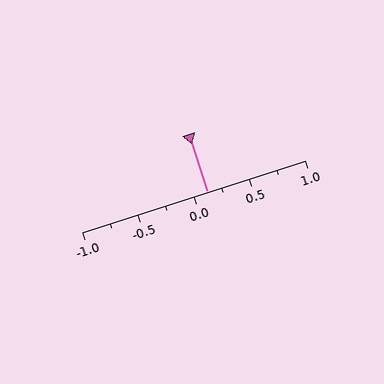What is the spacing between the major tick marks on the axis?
The major ticks are spaced 0.5 apart.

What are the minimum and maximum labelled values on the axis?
The axis runs from -1.0 to 1.0.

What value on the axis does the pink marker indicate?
The marker indicates approximately 0.12.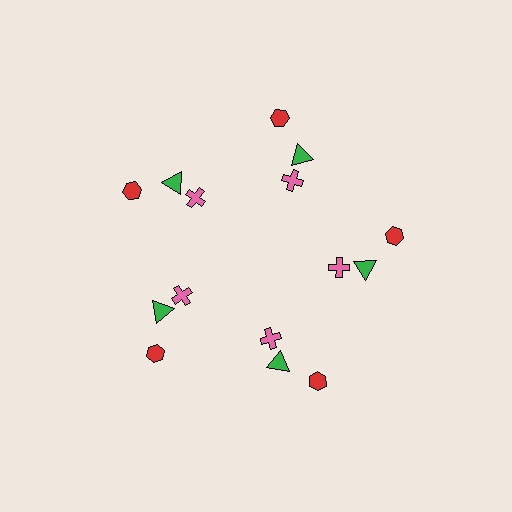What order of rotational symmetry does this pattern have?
This pattern has 5-fold rotational symmetry.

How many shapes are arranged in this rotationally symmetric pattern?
There are 15 shapes, arranged in 5 groups of 3.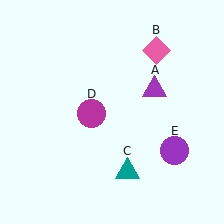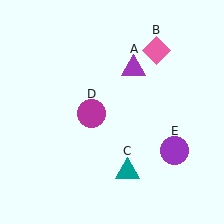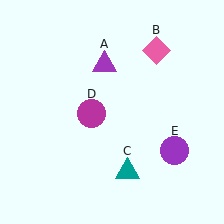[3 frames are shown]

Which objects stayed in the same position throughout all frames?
Pink diamond (object B) and teal triangle (object C) and magenta circle (object D) and purple circle (object E) remained stationary.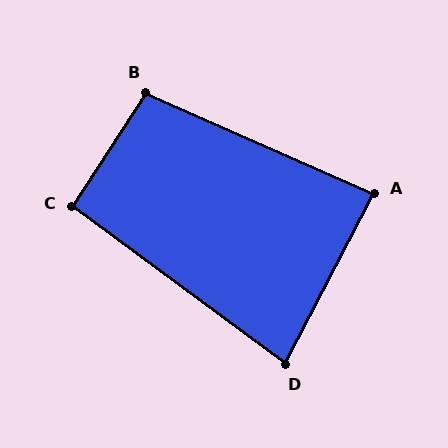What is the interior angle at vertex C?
Approximately 94 degrees (approximately right).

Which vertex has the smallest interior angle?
D, at approximately 81 degrees.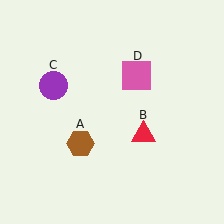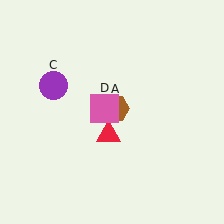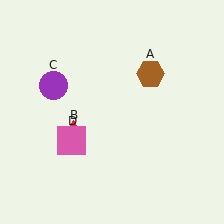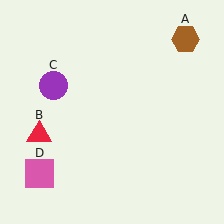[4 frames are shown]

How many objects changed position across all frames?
3 objects changed position: brown hexagon (object A), red triangle (object B), pink square (object D).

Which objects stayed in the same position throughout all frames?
Purple circle (object C) remained stationary.